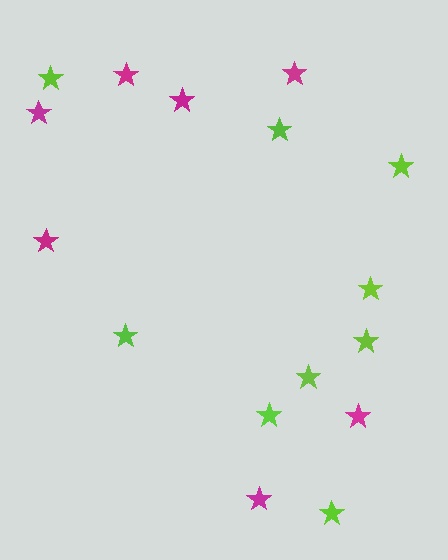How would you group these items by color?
There are 2 groups: one group of magenta stars (7) and one group of lime stars (9).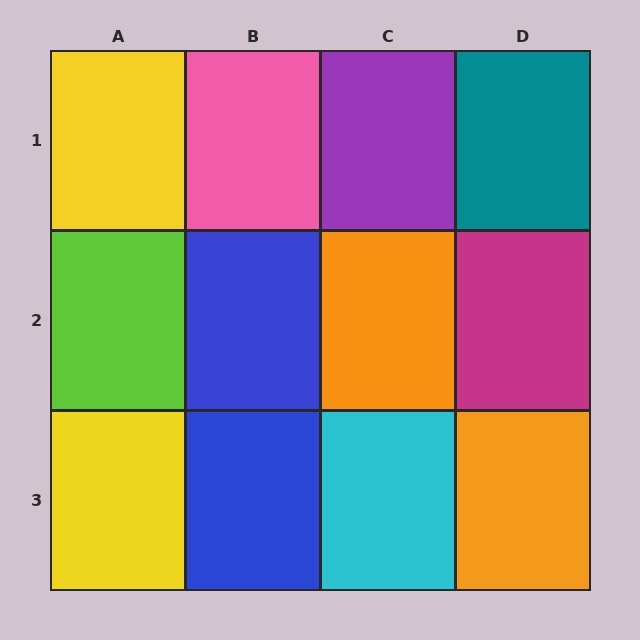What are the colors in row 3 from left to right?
Yellow, blue, cyan, orange.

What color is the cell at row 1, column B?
Pink.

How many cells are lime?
1 cell is lime.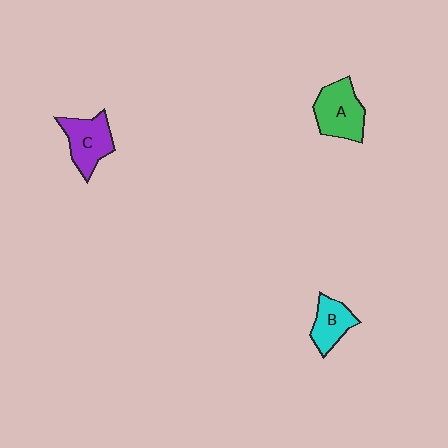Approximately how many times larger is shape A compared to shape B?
Approximately 1.5 times.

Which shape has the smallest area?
Shape B (cyan).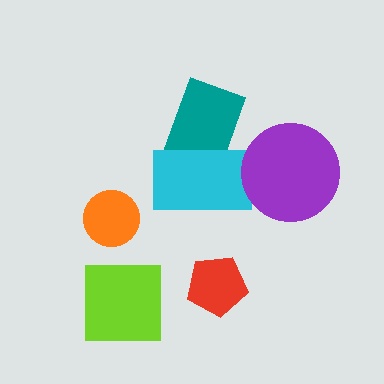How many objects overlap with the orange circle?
0 objects overlap with the orange circle.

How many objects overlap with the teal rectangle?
1 object overlaps with the teal rectangle.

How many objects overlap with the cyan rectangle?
1 object overlaps with the cyan rectangle.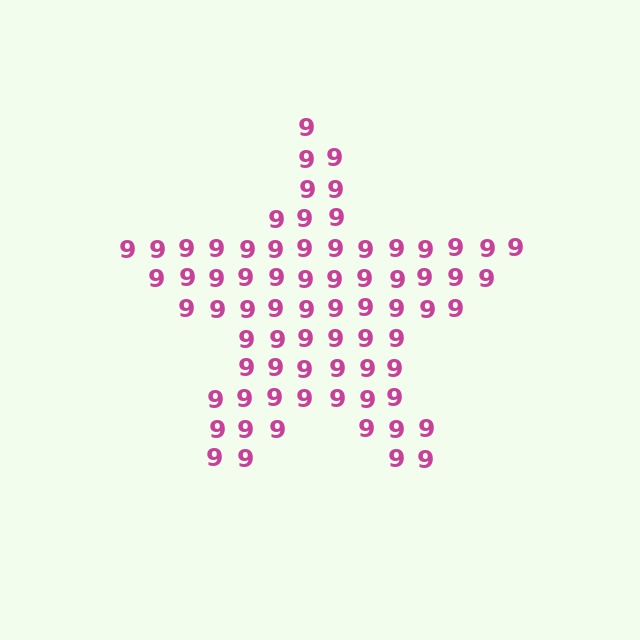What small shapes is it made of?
It is made of small digit 9's.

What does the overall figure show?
The overall figure shows a star.